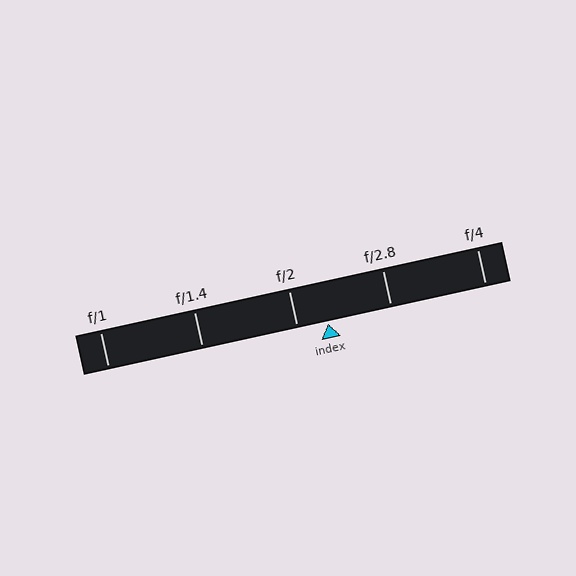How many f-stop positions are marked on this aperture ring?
There are 5 f-stop positions marked.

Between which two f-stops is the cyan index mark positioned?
The index mark is between f/2 and f/2.8.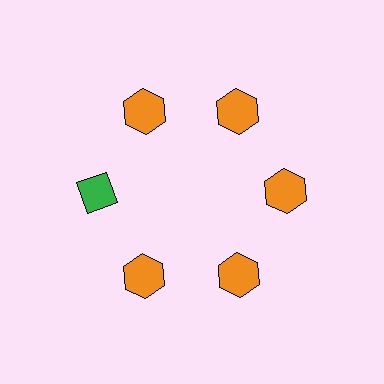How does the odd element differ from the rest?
It differs in both color (green instead of orange) and shape (diamond instead of hexagon).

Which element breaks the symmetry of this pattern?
The green diamond at roughly the 9 o'clock position breaks the symmetry. All other shapes are orange hexagons.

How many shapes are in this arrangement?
There are 6 shapes arranged in a ring pattern.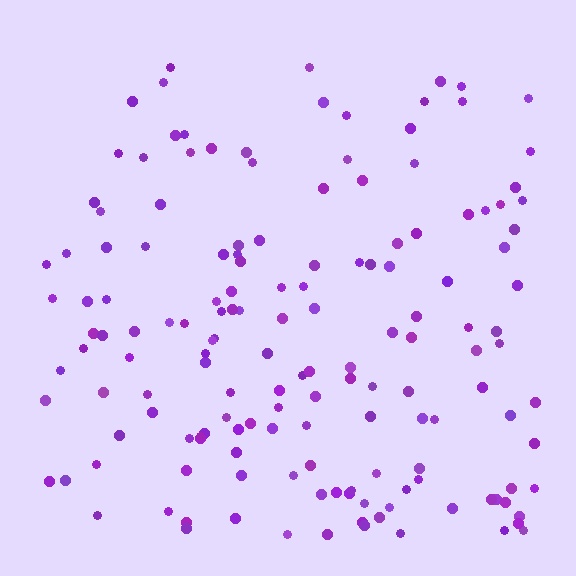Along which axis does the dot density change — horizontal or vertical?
Vertical.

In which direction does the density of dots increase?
From top to bottom, with the bottom side densest.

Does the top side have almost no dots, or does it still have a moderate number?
Still a moderate number, just noticeably fewer than the bottom.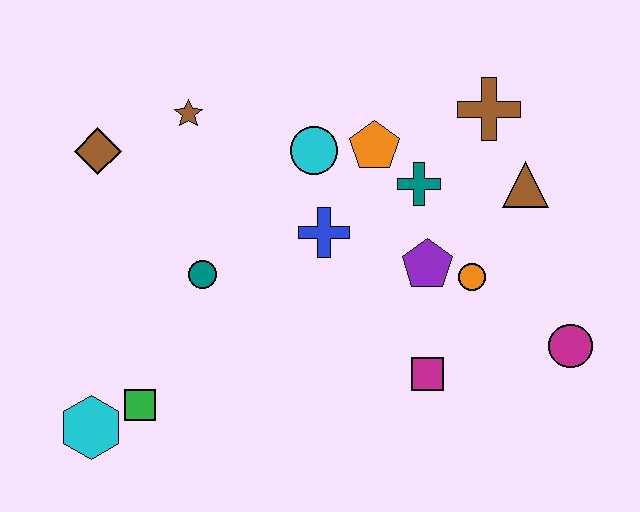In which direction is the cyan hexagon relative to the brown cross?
The cyan hexagon is to the left of the brown cross.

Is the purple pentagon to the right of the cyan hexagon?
Yes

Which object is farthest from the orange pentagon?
The cyan hexagon is farthest from the orange pentagon.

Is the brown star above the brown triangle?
Yes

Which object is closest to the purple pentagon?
The orange circle is closest to the purple pentagon.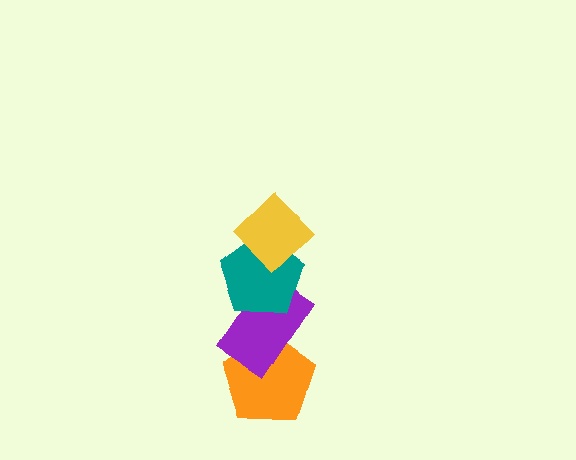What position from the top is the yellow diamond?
The yellow diamond is 1st from the top.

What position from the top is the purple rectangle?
The purple rectangle is 3rd from the top.